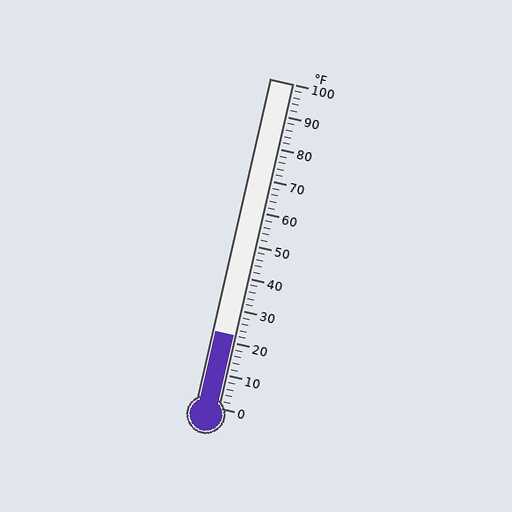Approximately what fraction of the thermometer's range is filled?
The thermometer is filled to approximately 20% of its range.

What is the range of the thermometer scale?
The thermometer scale ranges from 0°F to 100°F.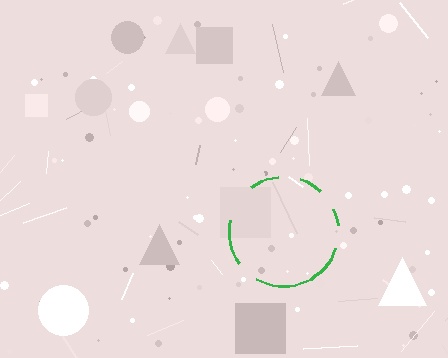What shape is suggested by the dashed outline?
The dashed outline suggests a circle.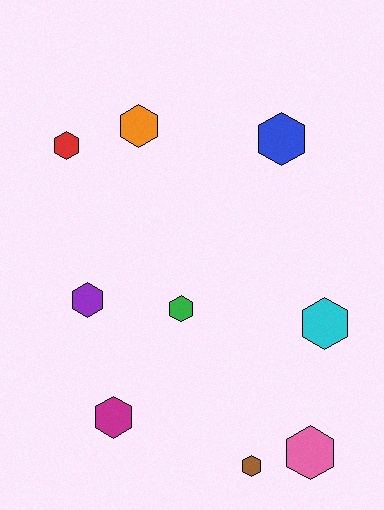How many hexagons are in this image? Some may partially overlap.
There are 9 hexagons.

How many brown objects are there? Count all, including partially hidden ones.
There is 1 brown object.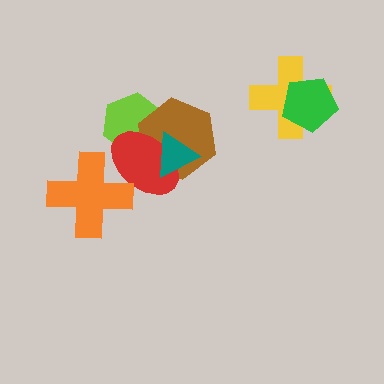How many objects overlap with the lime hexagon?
2 objects overlap with the lime hexagon.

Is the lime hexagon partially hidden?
Yes, it is partially covered by another shape.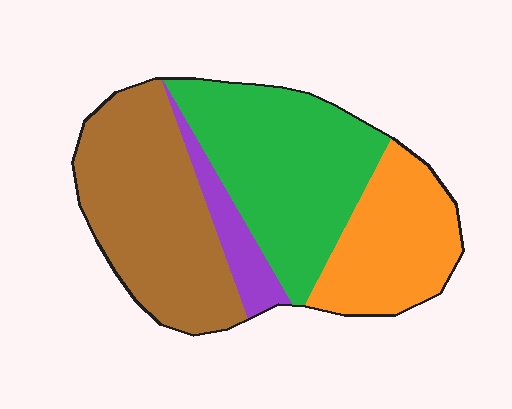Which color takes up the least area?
Purple, at roughly 10%.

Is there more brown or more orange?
Brown.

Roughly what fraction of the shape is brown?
Brown takes up about one third (1/3) of the shape.